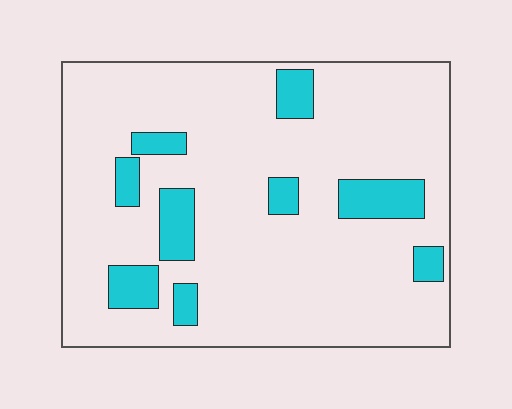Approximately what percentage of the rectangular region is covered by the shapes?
Approximately 15%.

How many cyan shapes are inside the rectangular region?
9.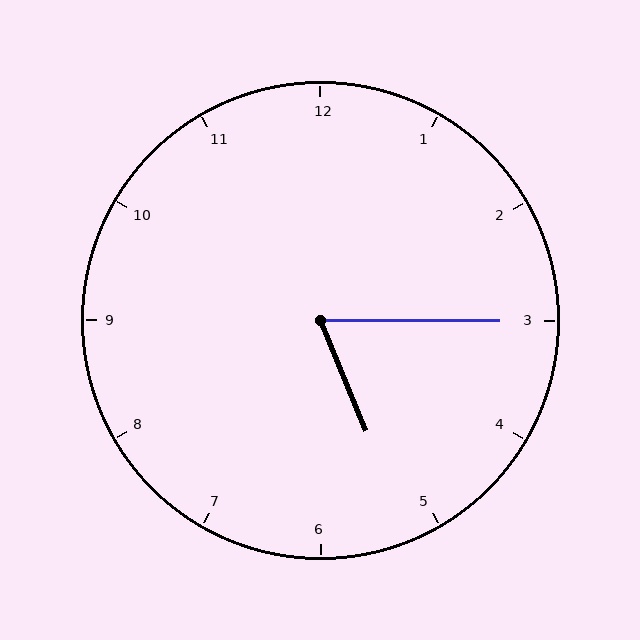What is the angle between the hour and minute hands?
Approximately 68 degrees.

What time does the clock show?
5:15.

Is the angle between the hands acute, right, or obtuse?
It is acute.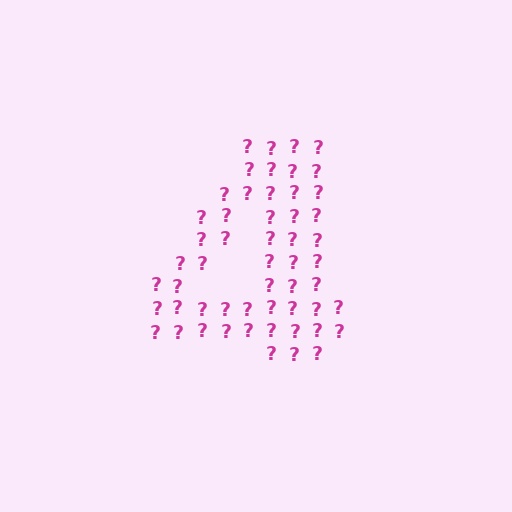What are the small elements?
The small elements are question marks.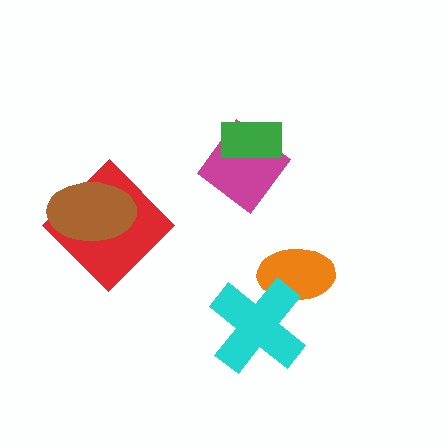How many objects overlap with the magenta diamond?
1 object overlaps with the magenta diamond.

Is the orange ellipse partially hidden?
Yes, it is partially covered by another shape.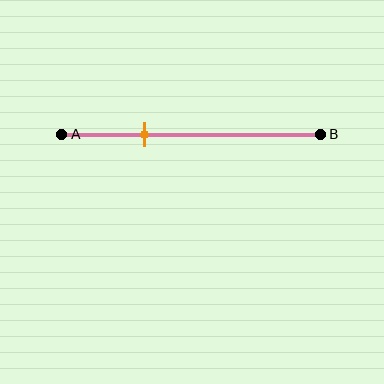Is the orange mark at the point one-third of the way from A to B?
Yes, the mark is approximately at the one-third point.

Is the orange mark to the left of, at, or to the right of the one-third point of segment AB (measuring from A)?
The orange mark is approximately at the one-third point of segment AB.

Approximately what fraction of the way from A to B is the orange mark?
The orange mark is approximately 30% of the way from A to B.